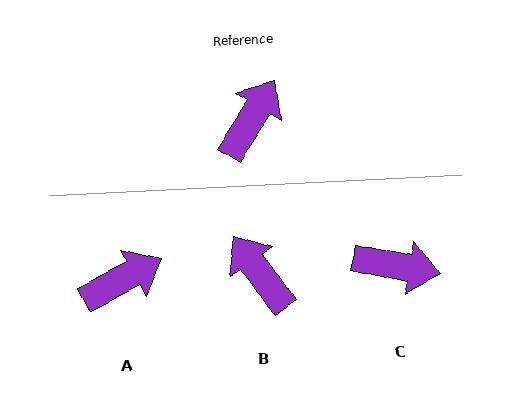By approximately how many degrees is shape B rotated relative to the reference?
Approximately 67 degrees counter-clockwise.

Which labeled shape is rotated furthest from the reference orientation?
C, about 69 degrees away.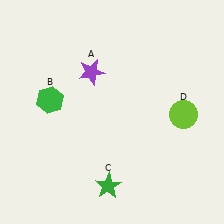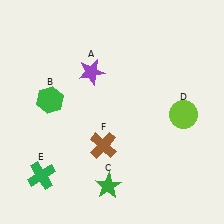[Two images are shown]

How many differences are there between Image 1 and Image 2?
There are 2 differences between the two images.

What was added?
A green cross (E), a brown cross (F) were added in Image 2.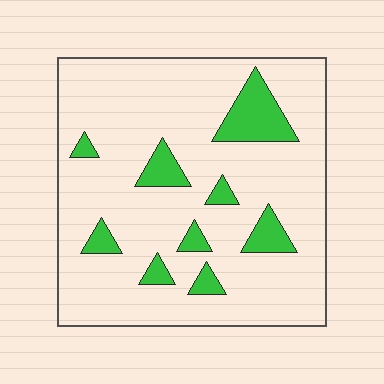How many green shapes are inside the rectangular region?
9.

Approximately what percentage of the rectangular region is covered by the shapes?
Approximately 15%.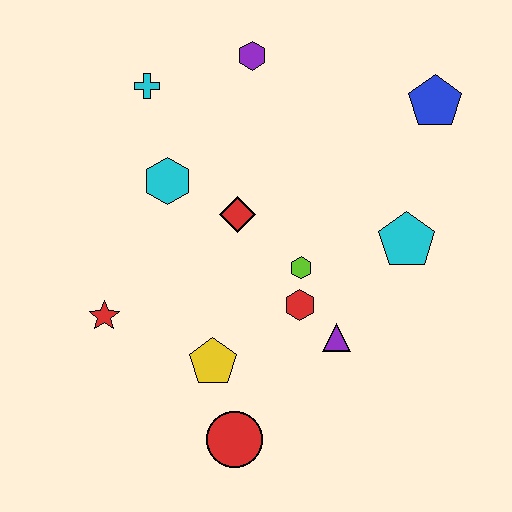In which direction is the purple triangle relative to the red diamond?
The purple triangle is below the red diamond.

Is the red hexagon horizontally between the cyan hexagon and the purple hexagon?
No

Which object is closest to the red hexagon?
The lime hexagon is closest to the red hexagon.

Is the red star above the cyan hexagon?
No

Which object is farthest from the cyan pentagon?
The red star is farthest from the cyan pentagon.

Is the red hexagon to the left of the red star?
No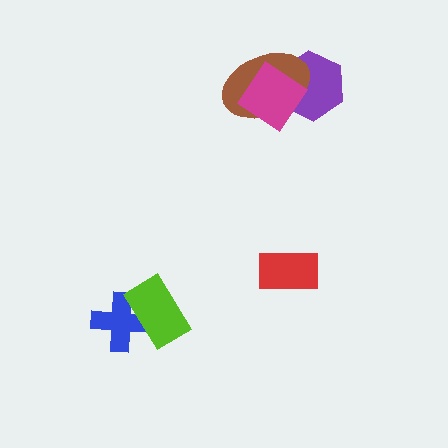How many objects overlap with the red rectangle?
0 objects overlap with the red rectangle.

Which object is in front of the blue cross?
The lime rectangle is in front of the blue cross.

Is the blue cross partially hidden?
Yes, it is partially covered by another shape.